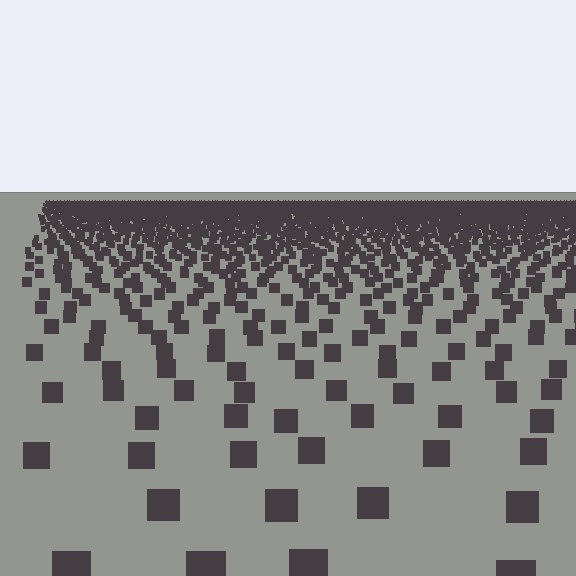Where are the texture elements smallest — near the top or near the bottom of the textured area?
Near the top.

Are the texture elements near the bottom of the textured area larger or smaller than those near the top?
Larger. Near the bottom, elements are closer to the viewer and appear at a bigger on-screen size.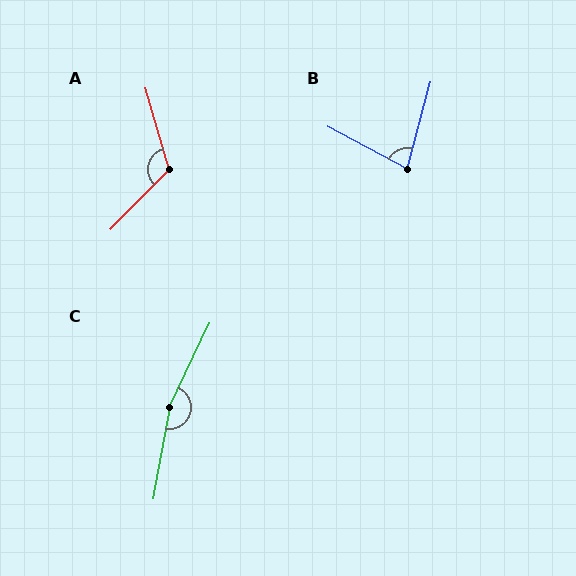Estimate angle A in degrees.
Approximately 120 degrees.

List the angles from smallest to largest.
B (77°), A (120°), C (164°).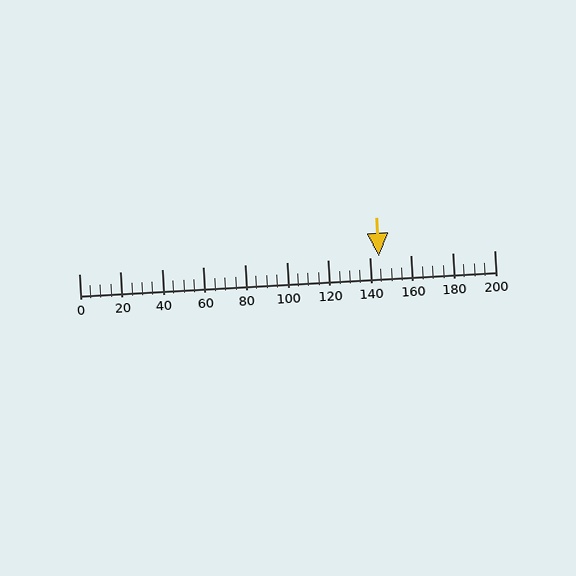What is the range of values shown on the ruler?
The ruler shows values from 0 to 200.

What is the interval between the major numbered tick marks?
The major tick marks are spaced 20 units apart.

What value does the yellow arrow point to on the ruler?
The yellow arrow points to approximately 144.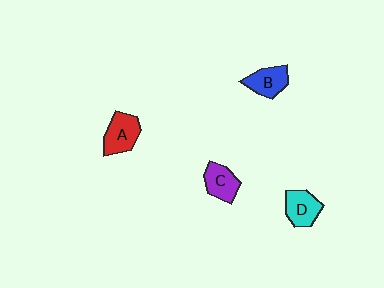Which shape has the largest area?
Shape A (red).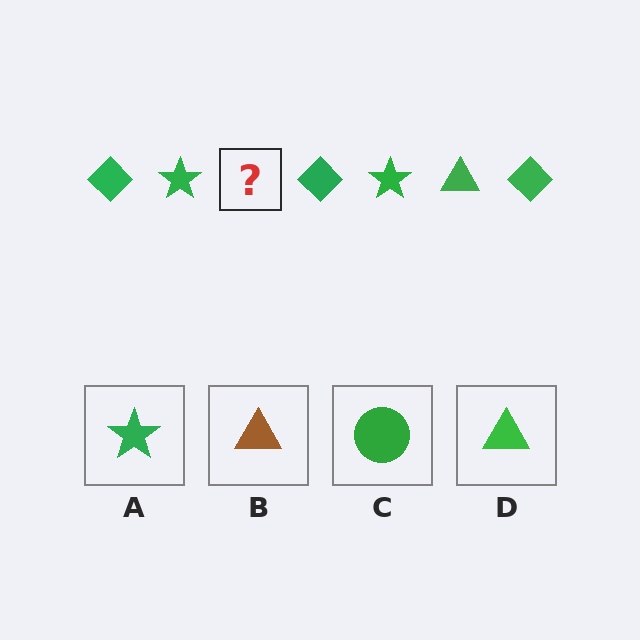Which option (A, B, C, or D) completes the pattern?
D.